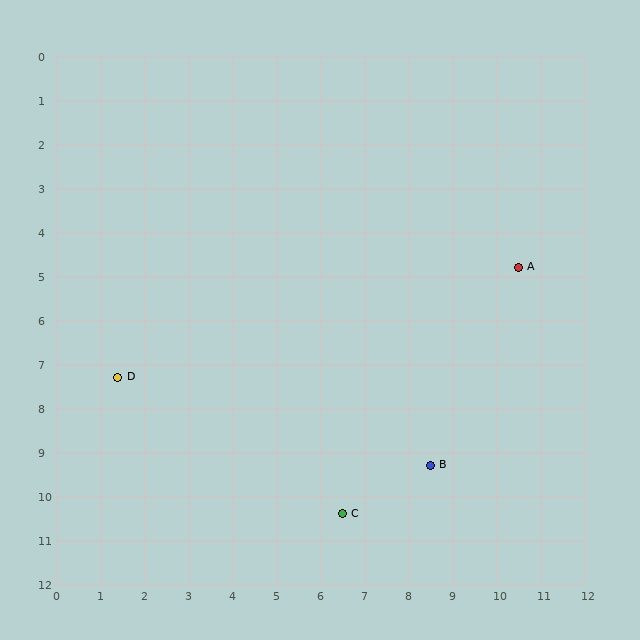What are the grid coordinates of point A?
Point A is at approximately (10.5, 4.8).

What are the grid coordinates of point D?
Point D is at approximately (1.4, 7.3).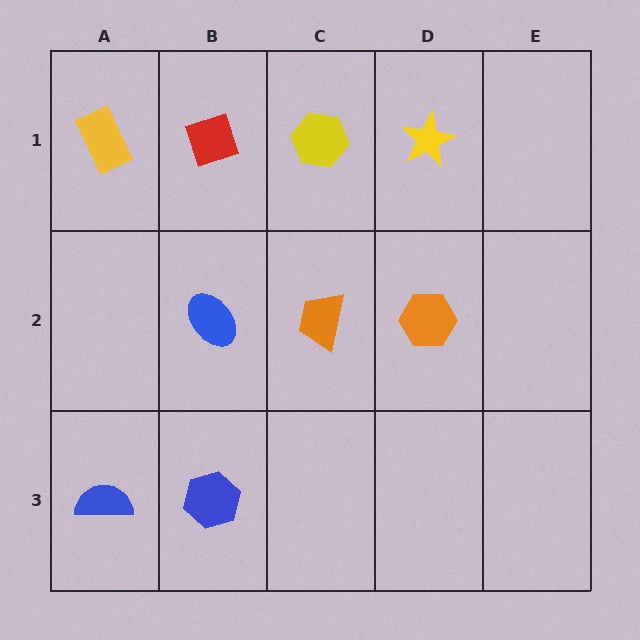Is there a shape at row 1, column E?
No, that cell is empty.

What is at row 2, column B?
A blue ellipse.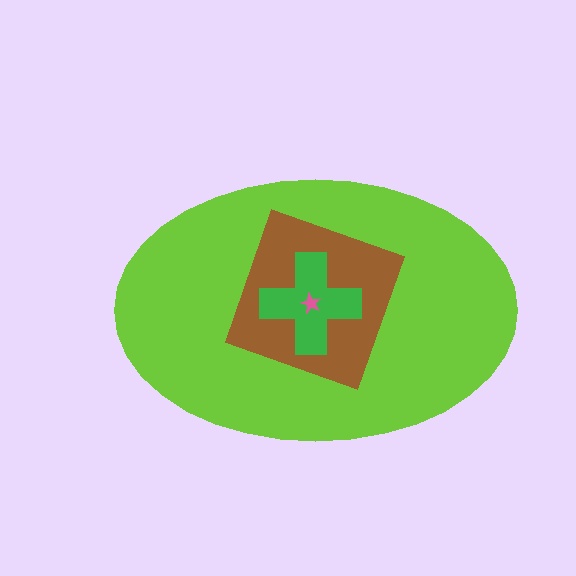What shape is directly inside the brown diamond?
The green cross.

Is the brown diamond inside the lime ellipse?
Yes.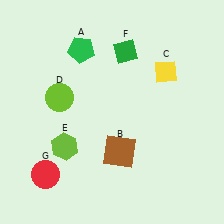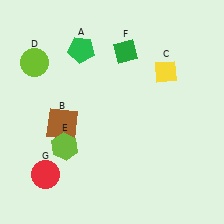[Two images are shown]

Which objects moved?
The objects that moved are: the brown square (B), the lime circle (D).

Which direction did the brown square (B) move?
The brown square (B) moved left.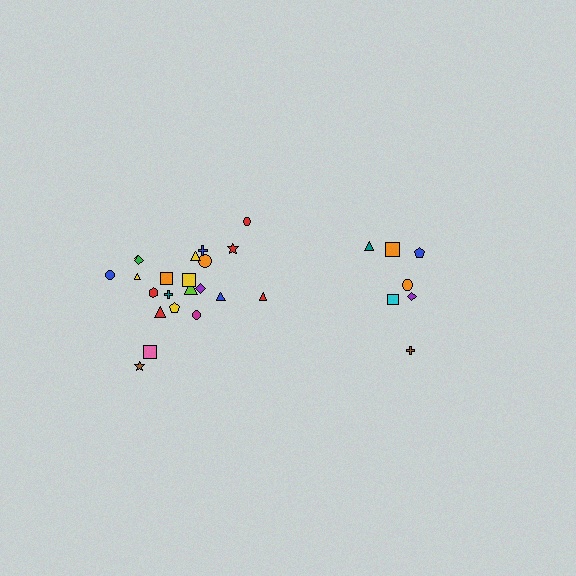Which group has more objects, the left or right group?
The left group.